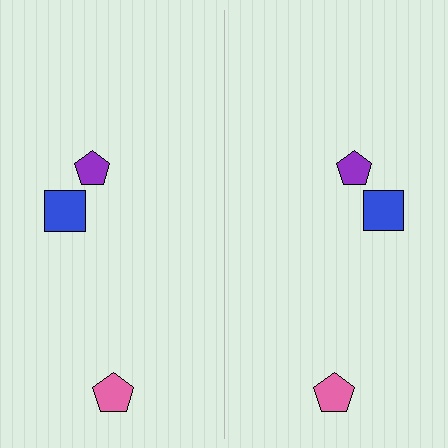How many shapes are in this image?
There are 6 shapes in this image.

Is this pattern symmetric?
Yes, this pattern has bilateral (reflection) symmetry.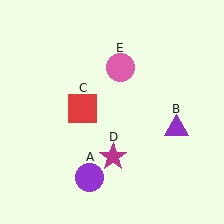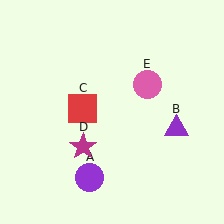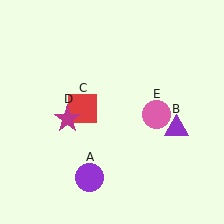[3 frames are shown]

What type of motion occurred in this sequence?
The magenta star (object D), pink circle (object E) rotated clockwise around the center of the scene.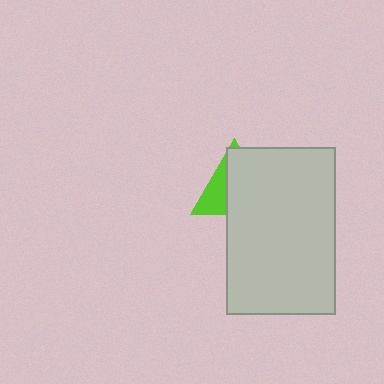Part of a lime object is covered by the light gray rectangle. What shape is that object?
It is a triangle.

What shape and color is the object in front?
The object in front is a light gray rectangle.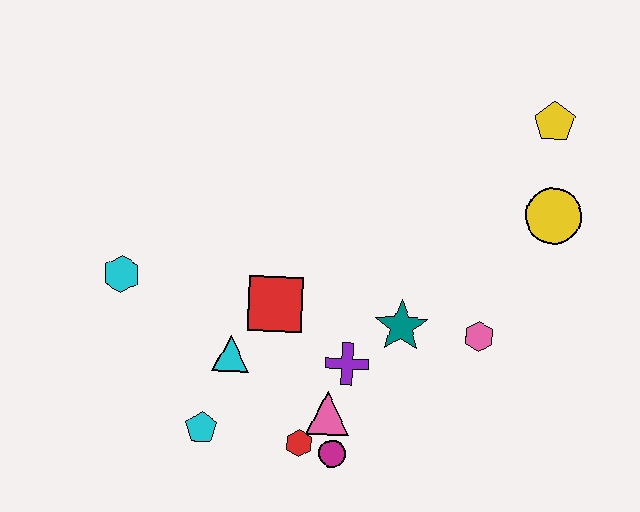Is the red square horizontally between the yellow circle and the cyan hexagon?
Yes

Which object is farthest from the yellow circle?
The cyan hexagon is farthest from the yellow circle.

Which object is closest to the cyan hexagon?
The cyan triangle is closest to the cyan hexagon.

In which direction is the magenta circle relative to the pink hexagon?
The magenta circle is to the left of the pink hexagon.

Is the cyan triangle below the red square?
Yes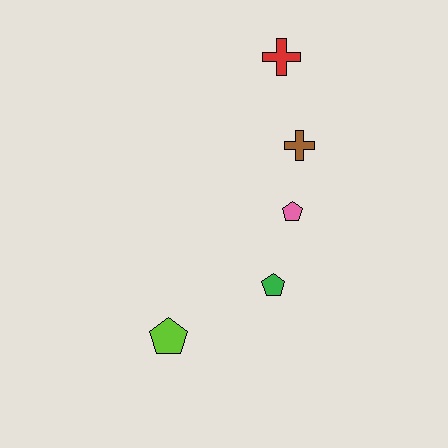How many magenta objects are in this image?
There are no magenta objects.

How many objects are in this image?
There are 5 objects.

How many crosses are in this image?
There are 2 crosses.